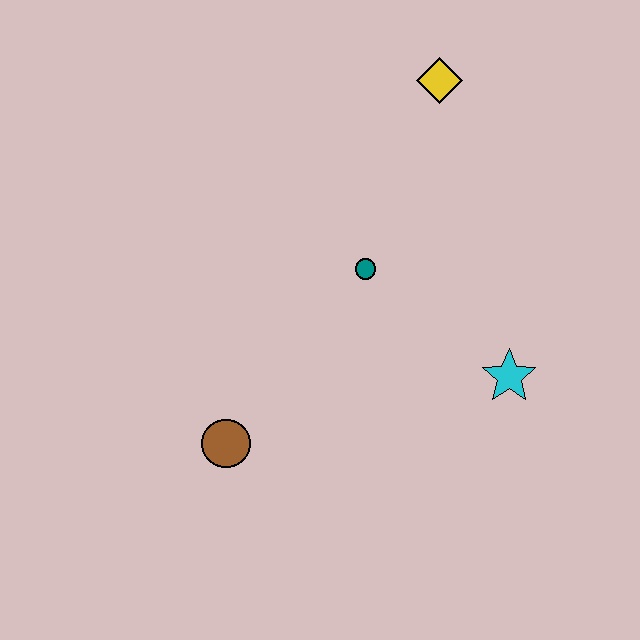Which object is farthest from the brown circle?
The yellow diamond is farthest from the brown circle.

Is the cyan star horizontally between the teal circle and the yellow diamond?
No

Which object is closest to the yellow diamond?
The teal circle is closest to the yellow diamond.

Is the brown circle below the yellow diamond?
Yes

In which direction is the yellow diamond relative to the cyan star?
The yellow diamond is above the cyan star.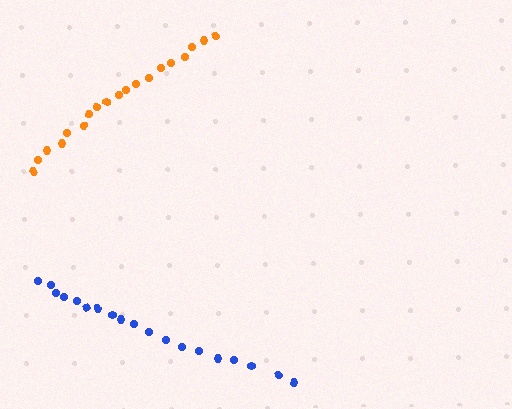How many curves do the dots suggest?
There are 2 distinct paths.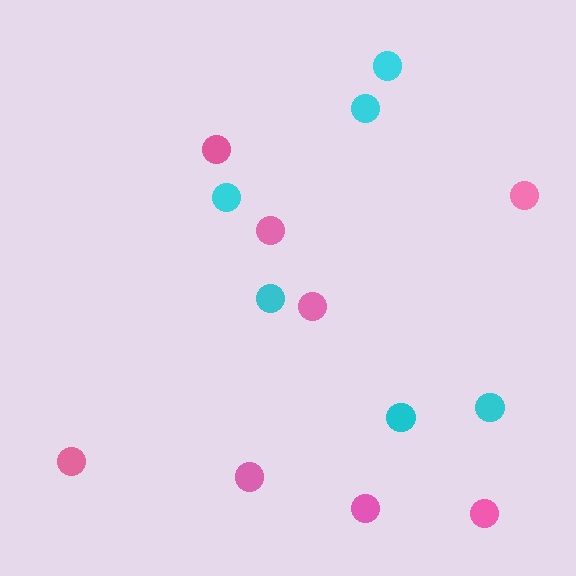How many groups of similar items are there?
There are 2 groups: one group of pink circles (8) and one group of cyan circles (6).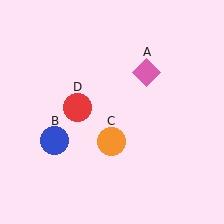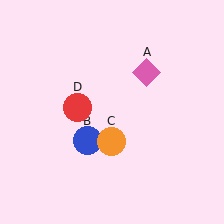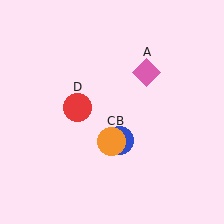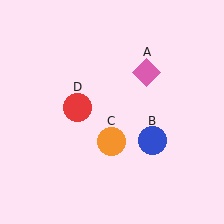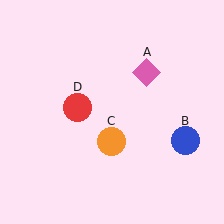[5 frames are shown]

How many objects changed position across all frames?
1 object changed position: blue circle (object B).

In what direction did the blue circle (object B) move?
The blue circle (object B) moved right.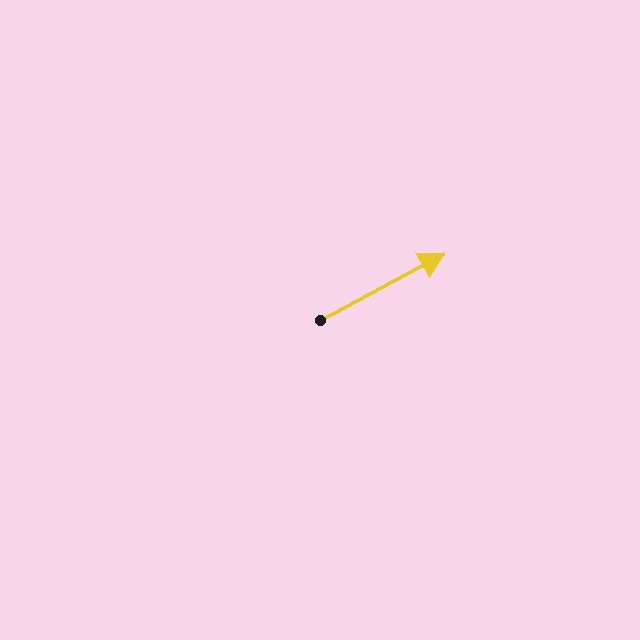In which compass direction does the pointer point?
Northeast.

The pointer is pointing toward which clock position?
Roughly 2 o'clock.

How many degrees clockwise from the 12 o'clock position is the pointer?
Approximately 62 degrees.